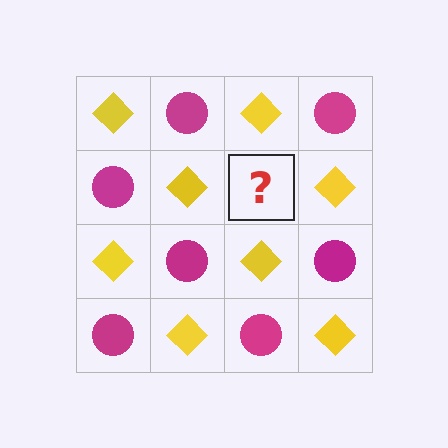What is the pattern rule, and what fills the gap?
The rule is that it alternates yellow diamond and magenta circle in a checkerboard pattern. The gap should be filled with a magenta circle.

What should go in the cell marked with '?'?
The missing cell should contain a magenta circle.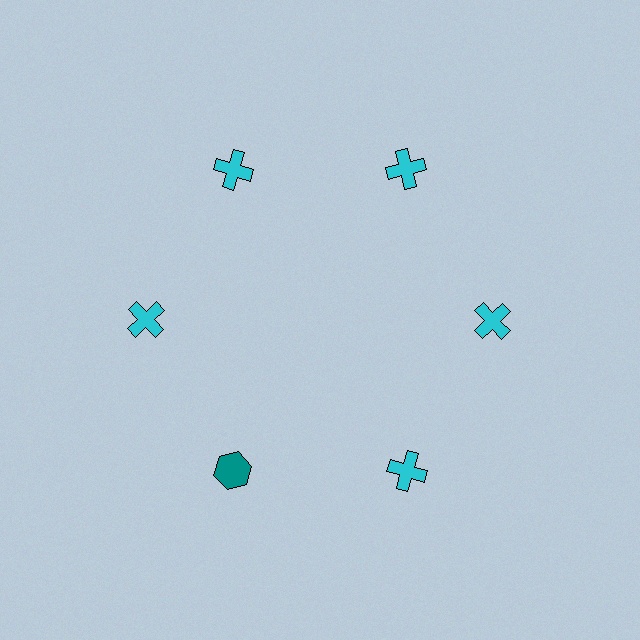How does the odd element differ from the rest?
It differs in both color (teal instead of cyan) and shape (hexagon instead of cross).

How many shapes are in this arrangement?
There are 6 shapes arranged in a ring pattern.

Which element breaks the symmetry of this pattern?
The teal hexagon at roughly the 7 o'clock position breaks the symmetry. All other shapes are cyan crosses.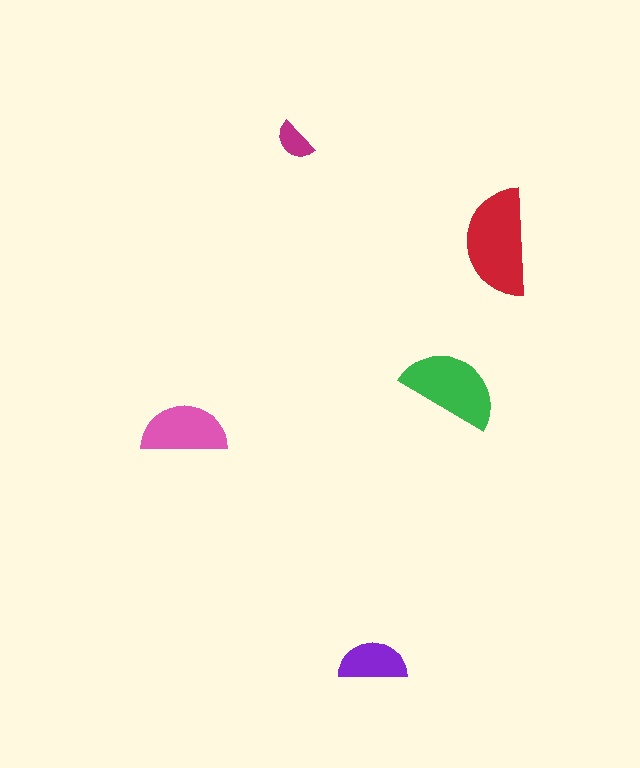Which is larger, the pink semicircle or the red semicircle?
The red one.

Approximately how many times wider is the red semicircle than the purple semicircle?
About 1.5 times wider.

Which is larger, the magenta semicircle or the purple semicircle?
The purple one.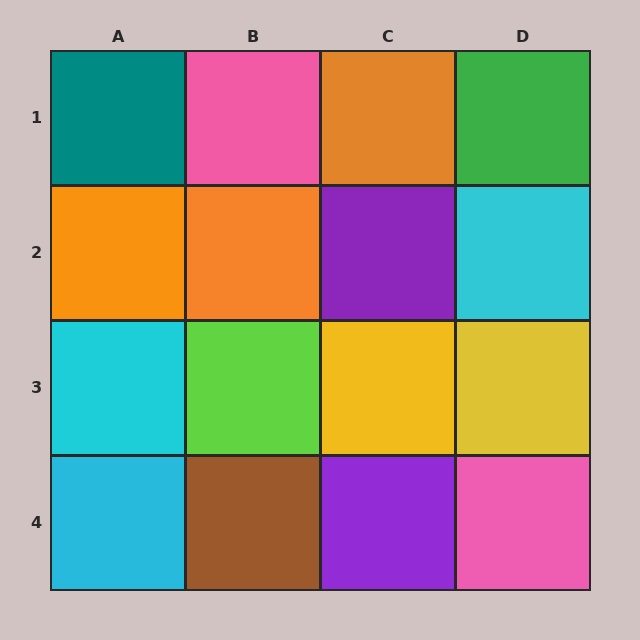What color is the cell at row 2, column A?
Orange.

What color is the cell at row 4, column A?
Cyan.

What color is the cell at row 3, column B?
Lime.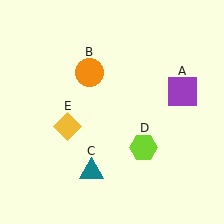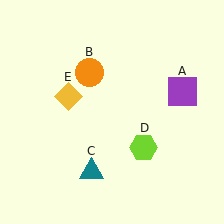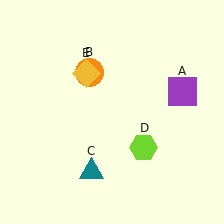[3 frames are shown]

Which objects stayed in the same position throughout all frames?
Purple square (object A) and orange circle (object B) and teal triangle (object C) and lime hexagon (object D) remained stationary.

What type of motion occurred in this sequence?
The yellow diamond (object E) rotated clockwise around the center of the scene.